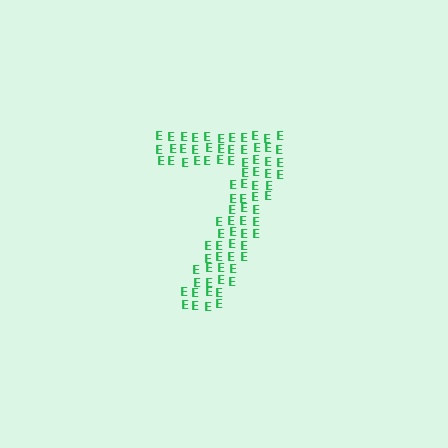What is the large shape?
The large shape is the digit 7.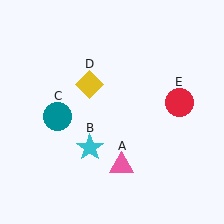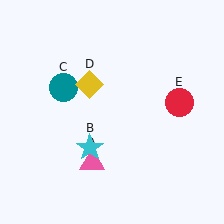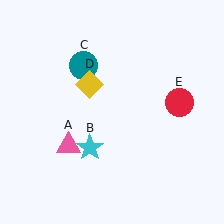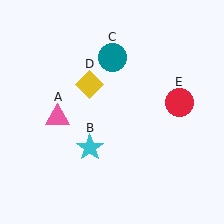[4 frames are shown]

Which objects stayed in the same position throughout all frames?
Cyan star (object B) and yellow diamond (object D) and red circle (object E) remained stationary.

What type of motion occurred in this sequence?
The pink triangle (object A), teal circle (object C) rotated clockwise around the center of the scene.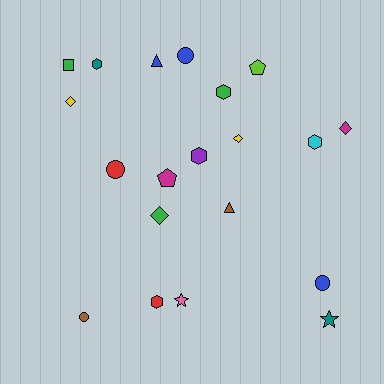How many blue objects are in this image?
There are 3 blue objects.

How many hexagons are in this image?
There are 5 hexagons.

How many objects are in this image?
There are 20 objects.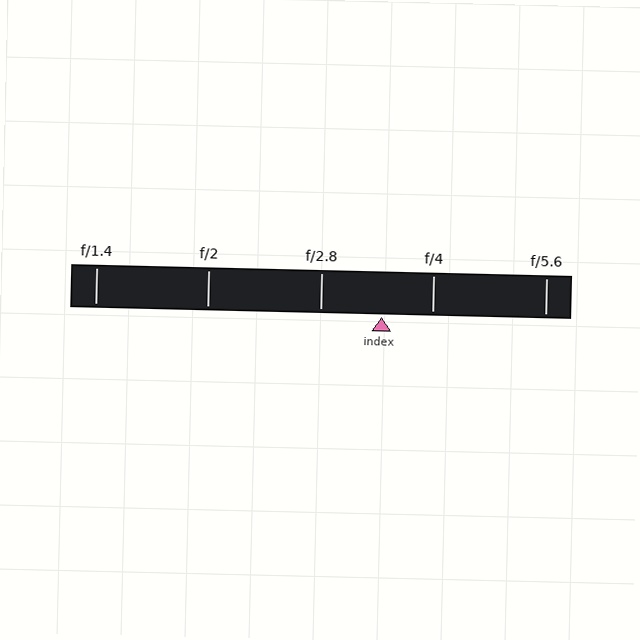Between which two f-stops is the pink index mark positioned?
The index mark is between f/2.8 and f/4.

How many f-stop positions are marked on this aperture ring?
There are 5 f-stop positions marked.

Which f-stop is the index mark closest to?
The index mark is closest to f/4.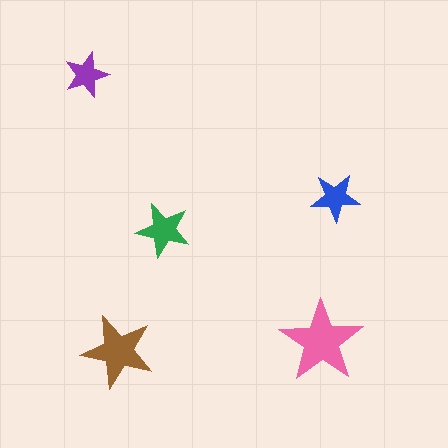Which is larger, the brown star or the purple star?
The brown one.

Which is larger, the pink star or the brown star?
The pink one.